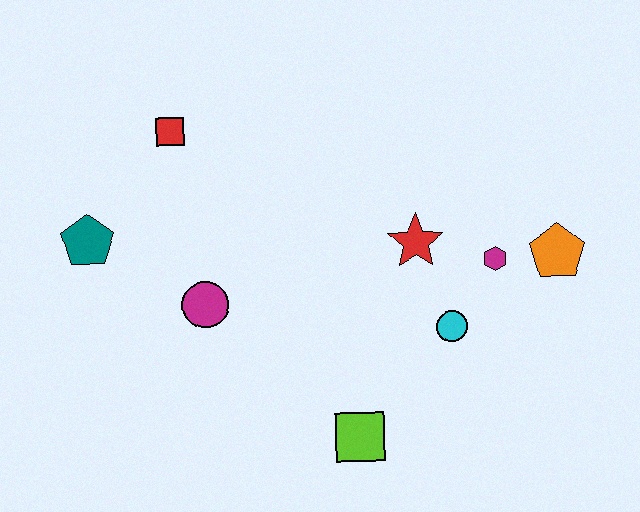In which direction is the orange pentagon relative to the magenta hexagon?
The orange pentagon is to the right of the magenta hexagon.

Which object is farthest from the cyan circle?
The teal pentagon is farthest from the cyan circle.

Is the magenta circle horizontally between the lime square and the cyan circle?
No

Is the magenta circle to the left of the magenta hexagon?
Yes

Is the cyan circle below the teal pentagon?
Yes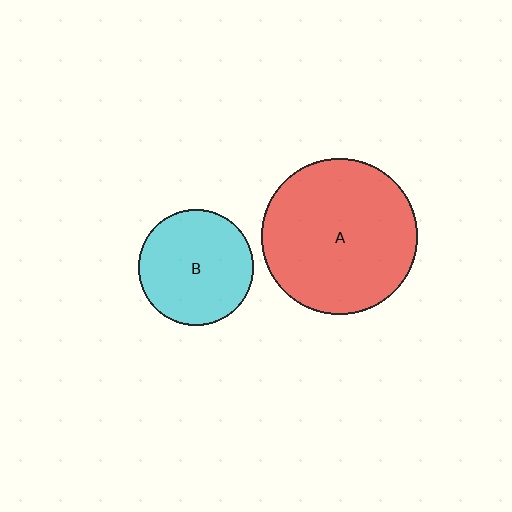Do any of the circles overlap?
No, none of the circles overlap.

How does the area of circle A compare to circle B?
Approximately 1.8 times.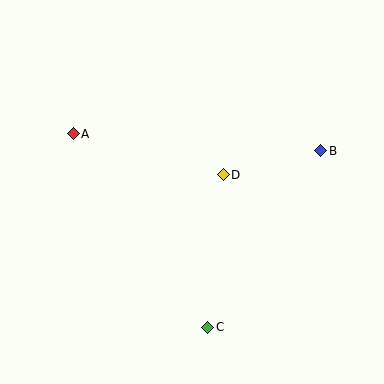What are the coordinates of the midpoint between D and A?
The midpoint between D and A is at (148, 154).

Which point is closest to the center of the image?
Point D at (223, 175) is closest to the center.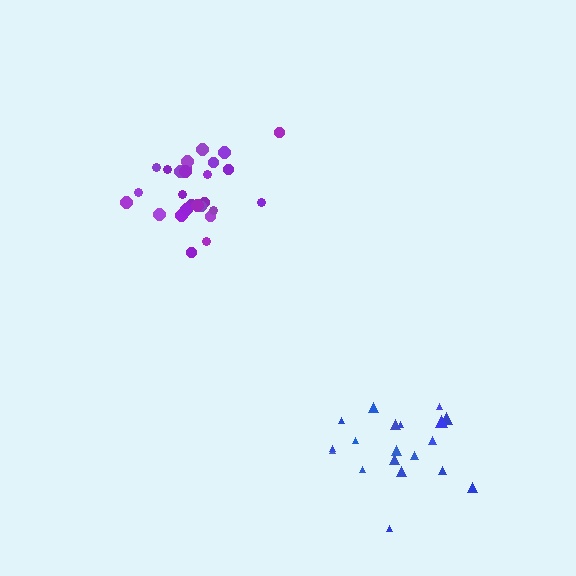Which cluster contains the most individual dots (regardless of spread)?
Purple (27).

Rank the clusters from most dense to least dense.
purple, blue.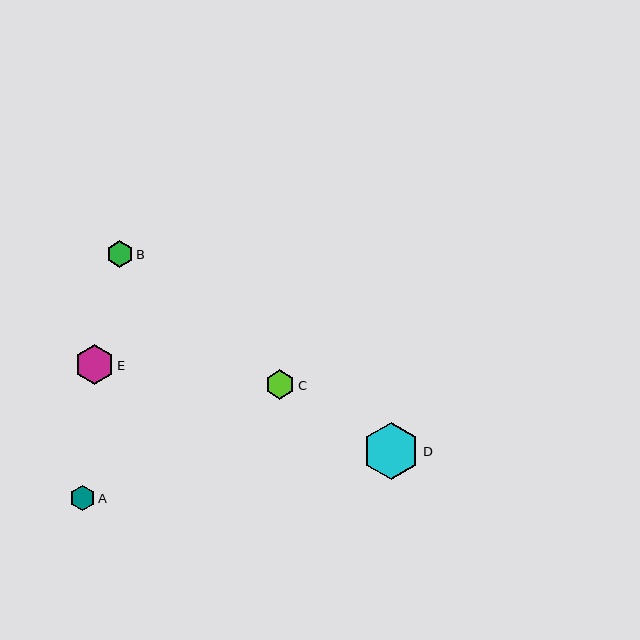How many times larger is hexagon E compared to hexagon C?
Hexagon E is approximately 1.4 times the size of hexagon C.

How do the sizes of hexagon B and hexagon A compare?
Hexagon B and hexagon A are approximately the same size.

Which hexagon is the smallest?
Hexagon A is the smallest with a size of approximately 26 pixels.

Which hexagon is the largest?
Hexagon D is the largest with a size of approximately 57 pixels.